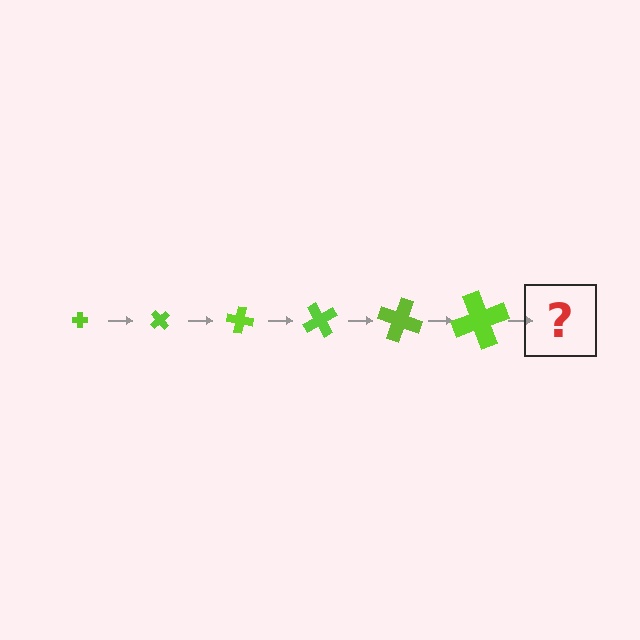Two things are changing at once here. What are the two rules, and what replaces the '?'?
The two rules are that the cross grows larger each step and it rotates 50 degrees each step. The '?' should be a cross, larger than the previous one and rotated 300 degrees from the start.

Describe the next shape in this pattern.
It should be a cross, larger than the previous one and rotated 300 degrees from the start.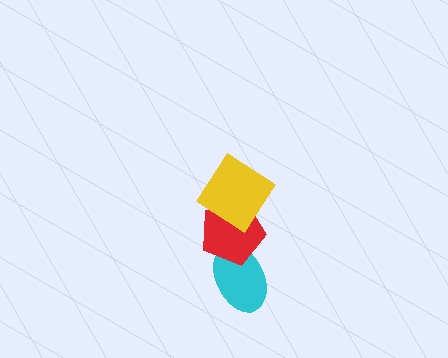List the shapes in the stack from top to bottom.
From top to bottom: the yellow diamond, the red pentagon, the cyan ellipse.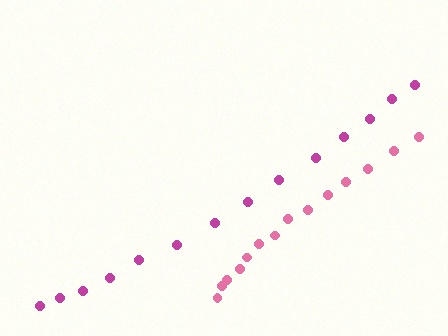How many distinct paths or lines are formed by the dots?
There are 2 distinct paths.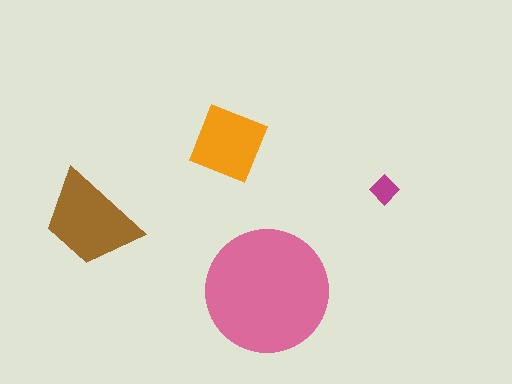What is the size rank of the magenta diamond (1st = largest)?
4th.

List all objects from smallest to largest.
The magenta diamond, the orange square, the brown trapezoid, the pink circle.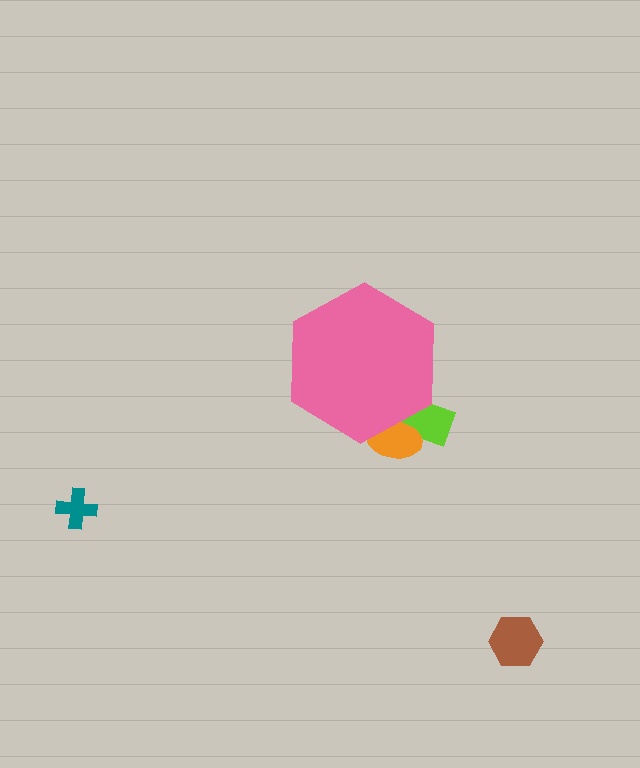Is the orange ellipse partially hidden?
Yes, the orange ellipse is partially hidden behind the pink hexagon.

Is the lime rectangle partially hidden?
Yes, the lime rectangle is partially hidden behind the pink hexagon.